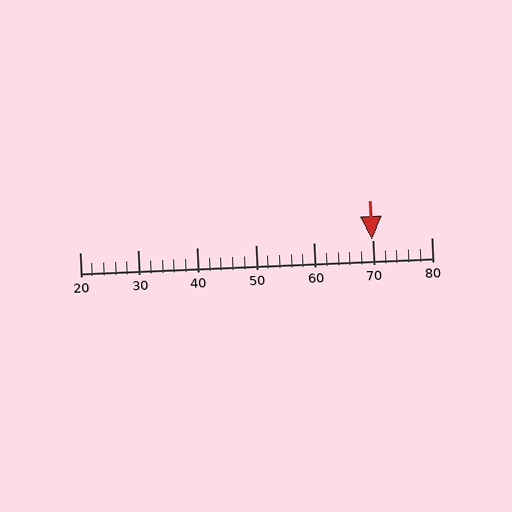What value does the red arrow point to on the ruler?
The red arrow points to approximately 70.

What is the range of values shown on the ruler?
The ruler shows values from 20 to 80.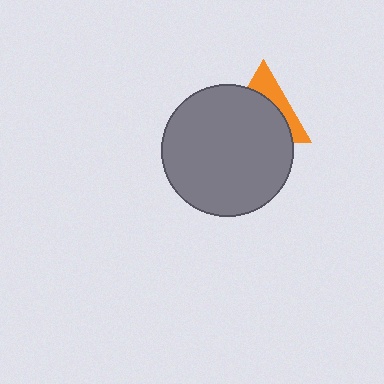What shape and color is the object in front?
The object in front is a gray circle.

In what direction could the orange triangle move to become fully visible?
The orange triangle could move up. That would shift it out from behind the gray circle entirely.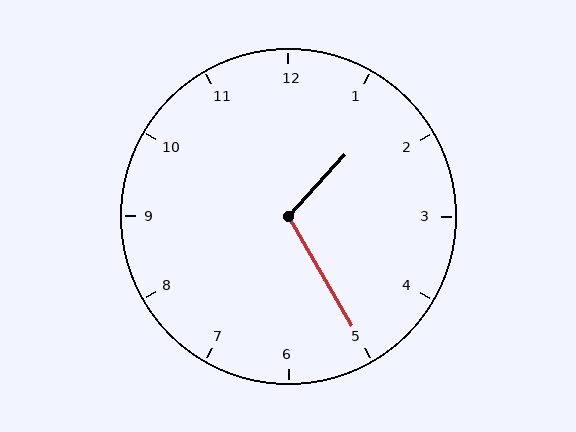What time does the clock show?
1:25.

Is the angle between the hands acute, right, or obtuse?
It is obtuse.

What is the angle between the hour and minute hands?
Approximately 108 degrees.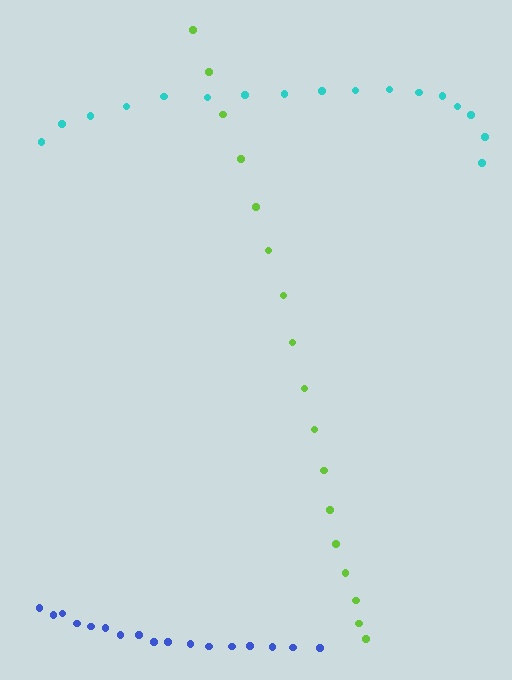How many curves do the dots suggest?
There are 3 distinct paths.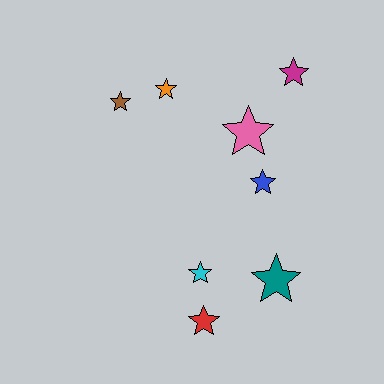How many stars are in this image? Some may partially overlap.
There are 8 stars.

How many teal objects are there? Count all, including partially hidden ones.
There is 1 teal object.